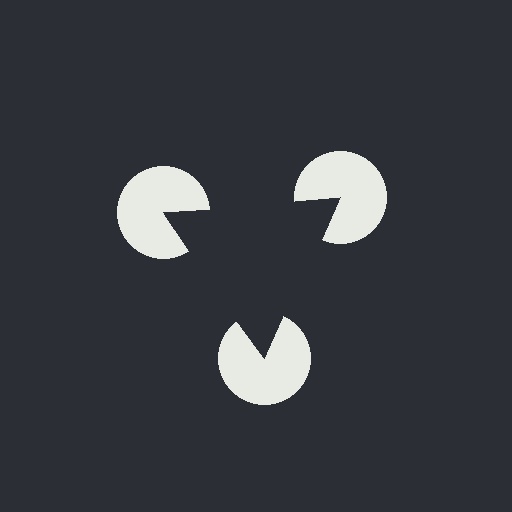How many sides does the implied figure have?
3 sides.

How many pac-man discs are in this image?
There are 3 — one at each vertex of the illusory triangle.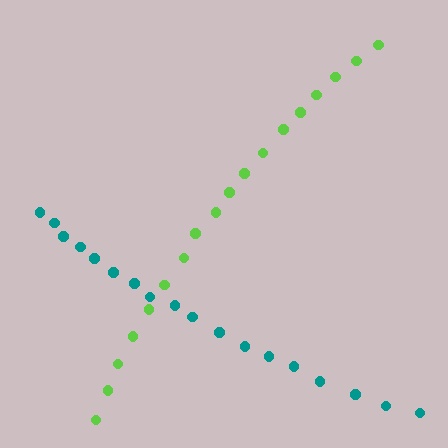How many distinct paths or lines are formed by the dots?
There are 2 distinct paths.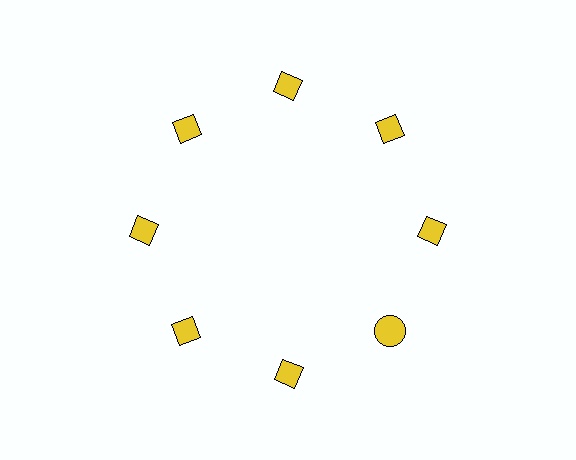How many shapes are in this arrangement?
There are 8 shapes arranged in a ring pattern.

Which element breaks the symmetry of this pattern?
The yellow circle at roughly the 4 o'clock position breaks the symmetry. All other shapes are yellow diamonds.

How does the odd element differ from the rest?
It has a different shape: circle instead of diamond.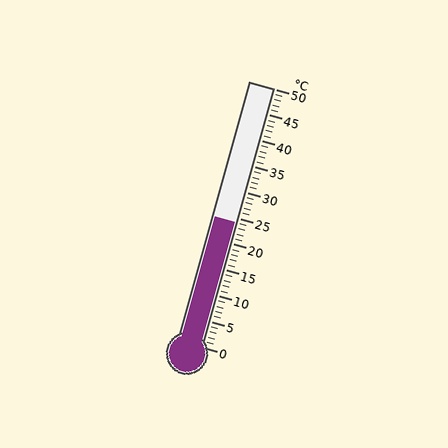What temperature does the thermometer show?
The thermometer shows approximately 24°C.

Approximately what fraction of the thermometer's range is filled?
The thermometer is filled to approximately 50% of its range.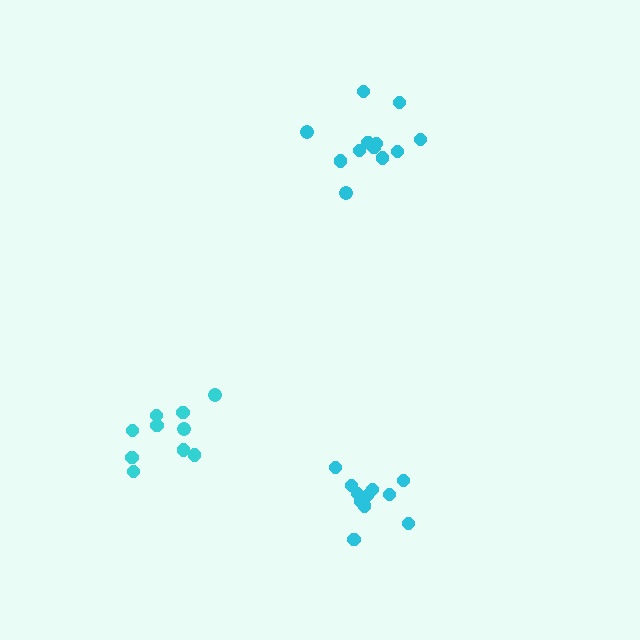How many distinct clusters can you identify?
There are 3 distinct clusters.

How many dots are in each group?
Group 1: 12 dots, Group 2: 10 dots, Group 3: 11 dots (33 total).